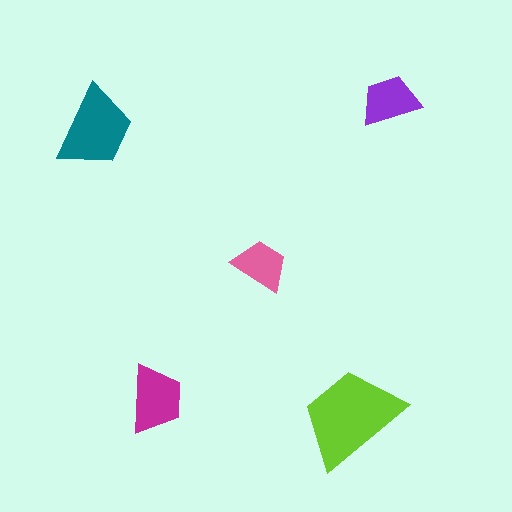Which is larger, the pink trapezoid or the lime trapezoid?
The lime one.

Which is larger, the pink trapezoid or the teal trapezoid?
The teal one.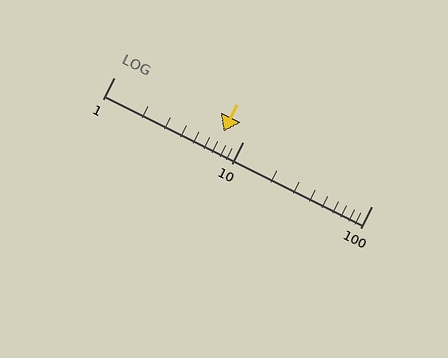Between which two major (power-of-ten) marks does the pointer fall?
The pointer is between 1 and 10.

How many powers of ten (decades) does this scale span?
The scale spans 2 decades, from 1 to 100.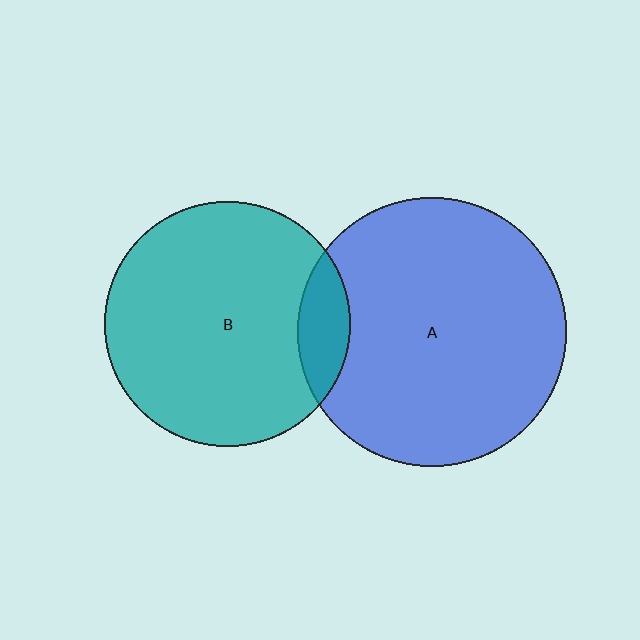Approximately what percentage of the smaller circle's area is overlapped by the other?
Approximately 10%.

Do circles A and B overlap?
Yes.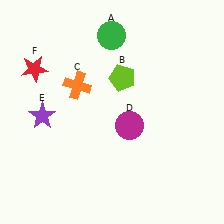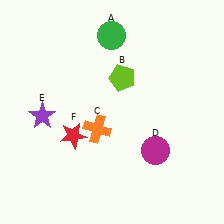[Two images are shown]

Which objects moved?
The objects that moved are: the orange cross (C), the magenta circle (D), the red star (F).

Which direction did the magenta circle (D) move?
The magenta circle (D) moved right.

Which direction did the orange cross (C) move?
The orange cross (C) moved down.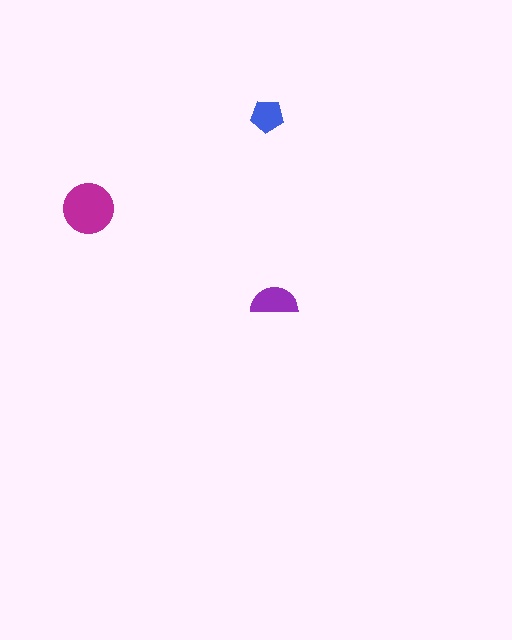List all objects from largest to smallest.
The magenta circle, the purple semicircle, the blue pentagon.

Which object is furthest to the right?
The purple semicircle is rightmost.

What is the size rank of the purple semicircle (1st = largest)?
2nd.